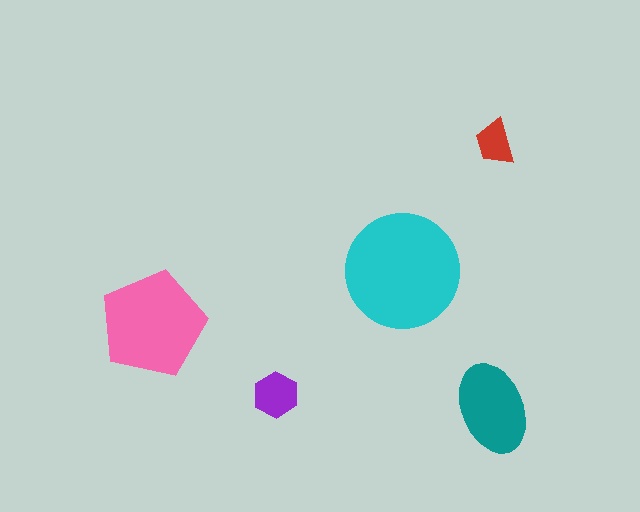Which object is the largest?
The cyan circle.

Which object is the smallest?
The red trapezoid.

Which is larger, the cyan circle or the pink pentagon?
The cyan circle.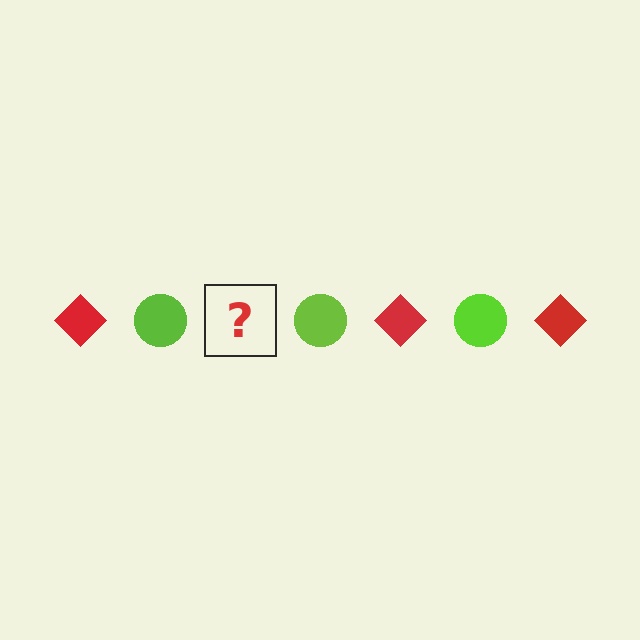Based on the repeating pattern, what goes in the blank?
The blank should be a red diamond.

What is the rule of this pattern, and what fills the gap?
The rule is that the pattern alternates between red diamond and lime circle. The gap should be filled with a red diamond.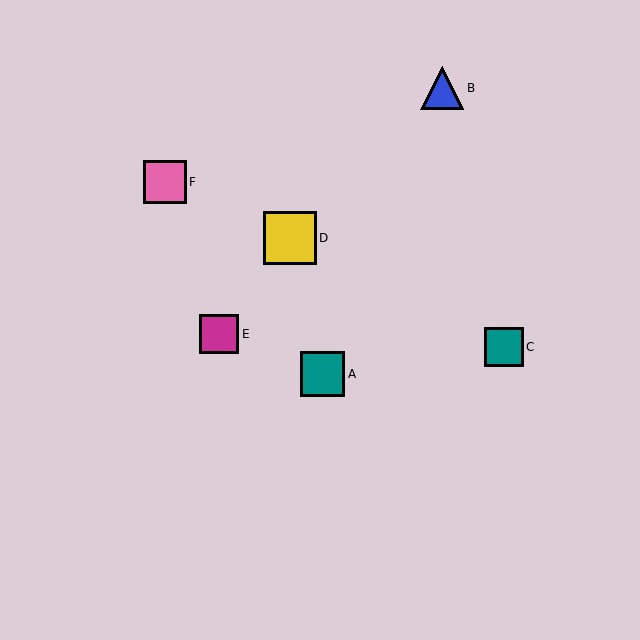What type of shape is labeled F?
Shape F is a pink square.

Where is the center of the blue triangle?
The center of the blue triangle is at (442, 88).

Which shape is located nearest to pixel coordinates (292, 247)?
The yellow square (labeled D) at (290, 238) is nearest to that location.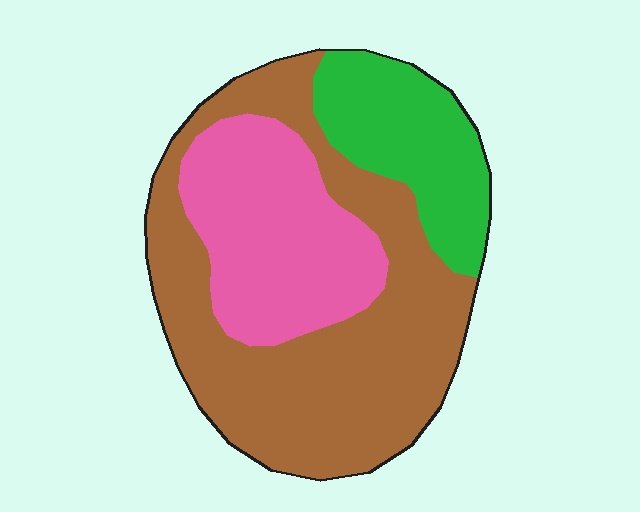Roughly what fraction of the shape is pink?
Pink takes up about one quarter (1/4) of the shape.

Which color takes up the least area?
Green, at roughly 20%.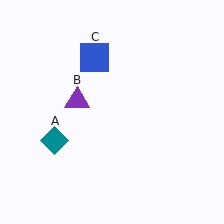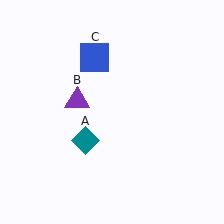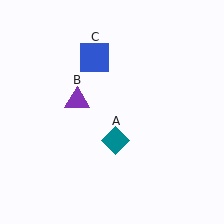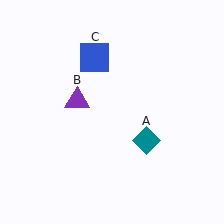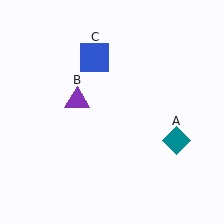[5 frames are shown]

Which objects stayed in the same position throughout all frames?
Purple triangle (object B) and blue square (object C) remained stationary.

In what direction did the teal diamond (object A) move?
The teal diamond (object A) moved right.